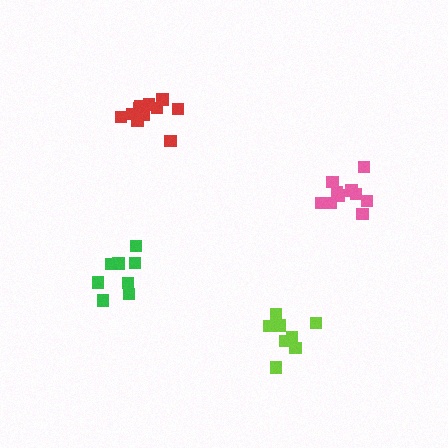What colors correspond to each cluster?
The clusters are colored: pink, lime, red, green.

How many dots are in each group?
Group 1: 10 dots, Group 2: 8 dots, Group 3: 12 dots, Group 4: 8 dots (38 total).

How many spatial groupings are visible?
There are 4 spatial groupings.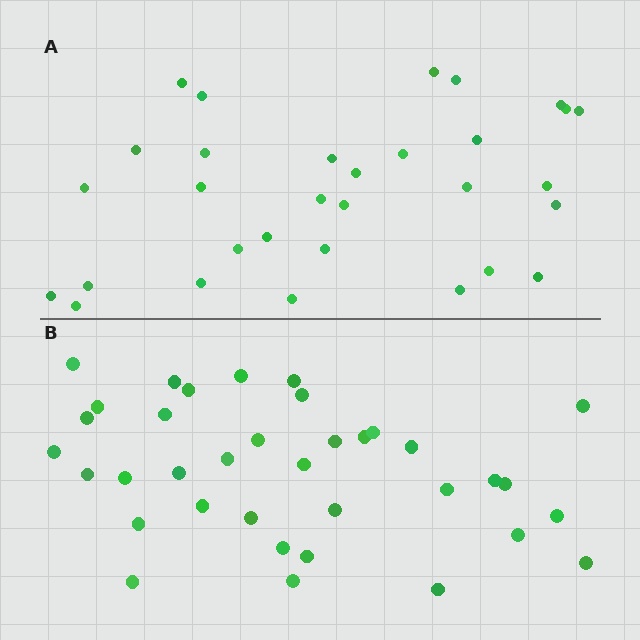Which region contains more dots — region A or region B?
Region B (the bottom region) has more dots.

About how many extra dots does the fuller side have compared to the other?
Region B has about 5 more dots than region A.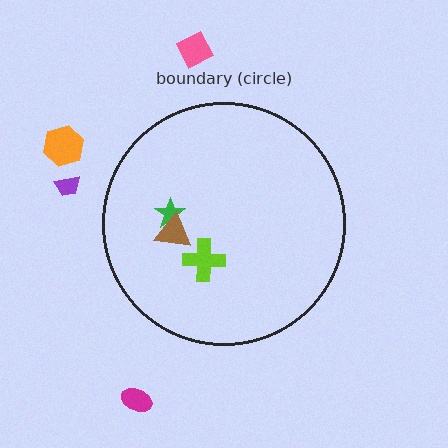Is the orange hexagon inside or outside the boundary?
Outside.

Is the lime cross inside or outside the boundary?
Inside.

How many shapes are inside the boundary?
3 inside, 4 outside.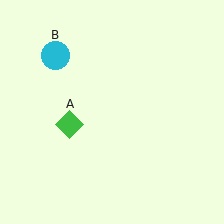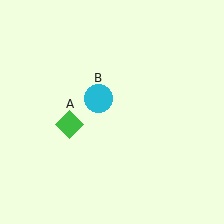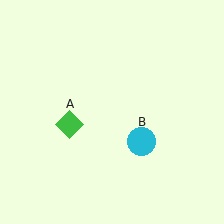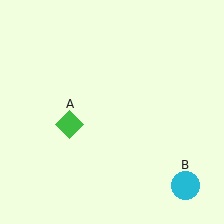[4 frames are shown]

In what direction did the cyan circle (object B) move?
The cyan circle (object B) moved down and to the right.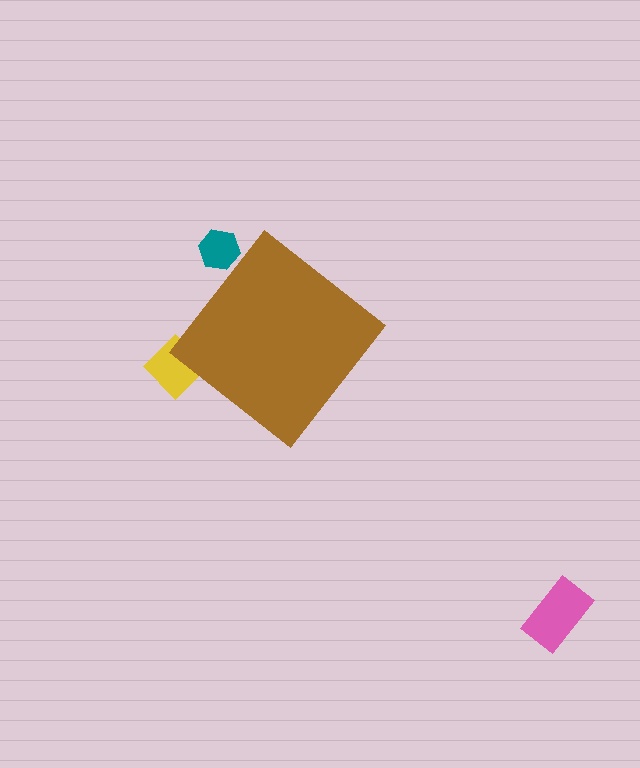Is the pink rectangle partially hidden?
No, the pink rectangle is fully visible.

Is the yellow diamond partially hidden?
Yes, the yellow diamond is partially hidden behind the brown diamond.